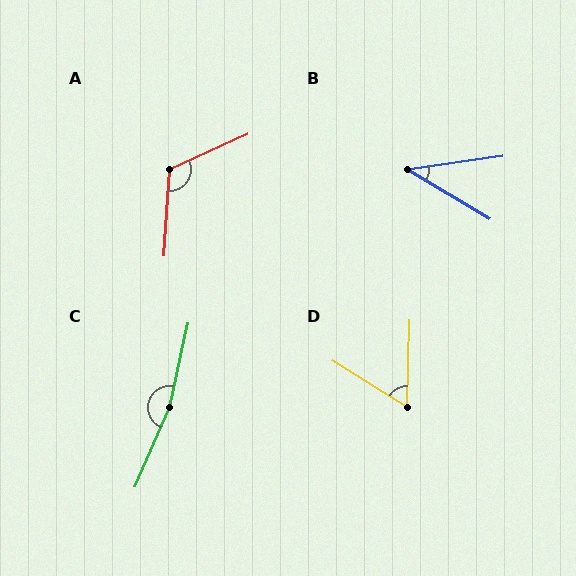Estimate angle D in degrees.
Approximately 59 degrees.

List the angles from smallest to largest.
B (39°), D (59°), A (118°), C (169°).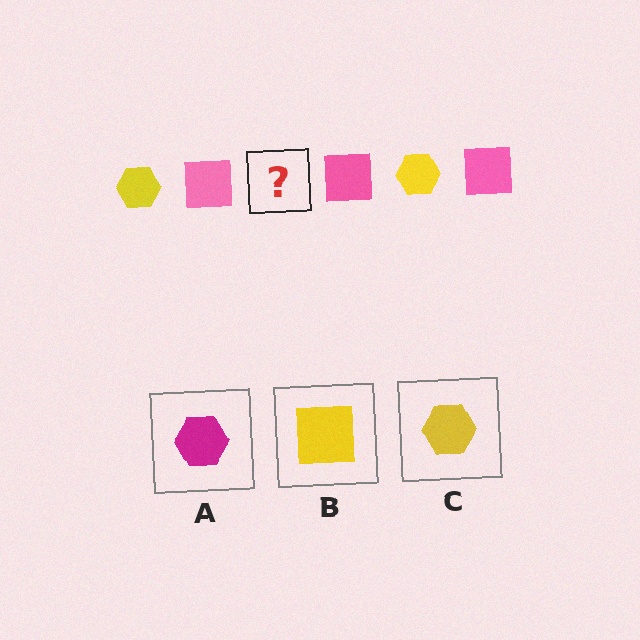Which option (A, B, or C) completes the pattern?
C.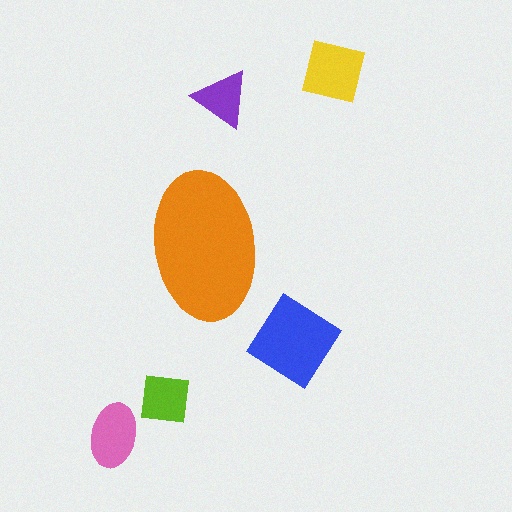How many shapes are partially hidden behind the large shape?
0 shapes are partially hidden.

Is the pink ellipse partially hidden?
No, the pink ellipse is fully visible.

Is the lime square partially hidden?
No, the lime square is fully visible.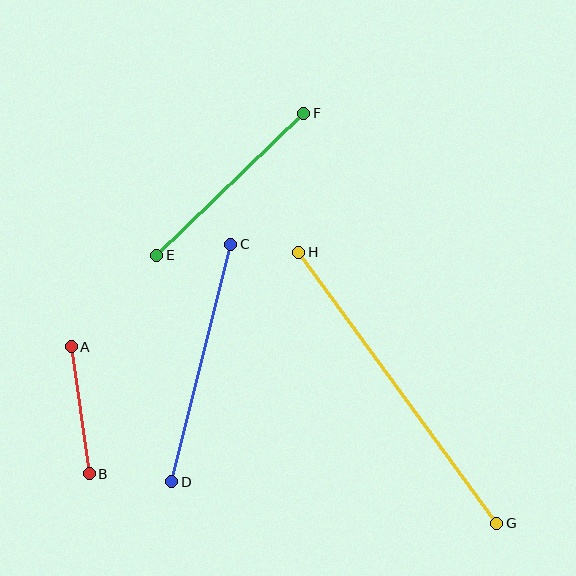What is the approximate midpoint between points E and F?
The midpoint is at approximately (230, 184) pixels.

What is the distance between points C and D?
The distance is approximately 245 pixels.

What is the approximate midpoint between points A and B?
The midpoint is at approximately (80, 410) pixels.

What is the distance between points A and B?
The distance is approximately 128 pixels.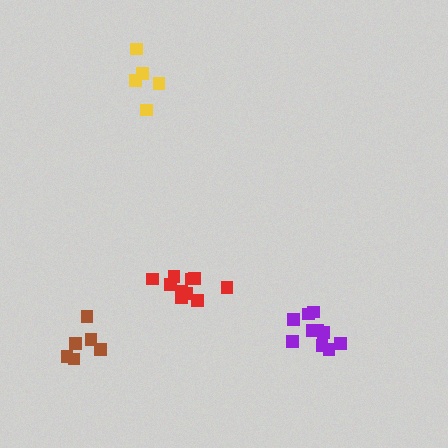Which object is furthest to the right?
The purple cluster is rightmost.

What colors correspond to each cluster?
The clusters are colored: purple, yellow, red, brown.